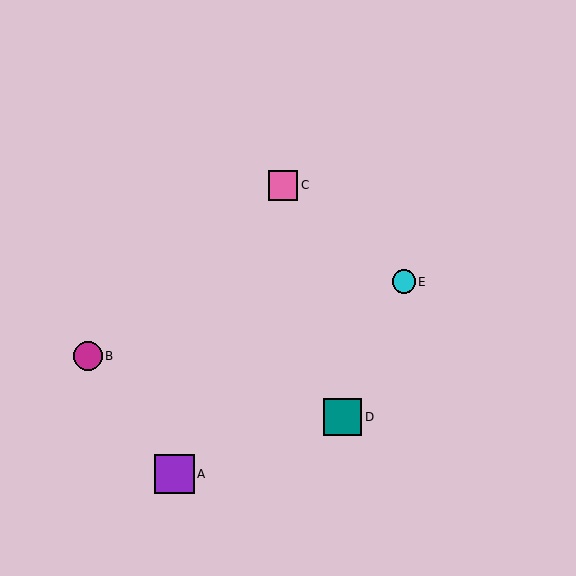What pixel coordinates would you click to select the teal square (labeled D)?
Click at (343, 417) to select the teal square D.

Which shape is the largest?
The purple square (labeled A) is the largest.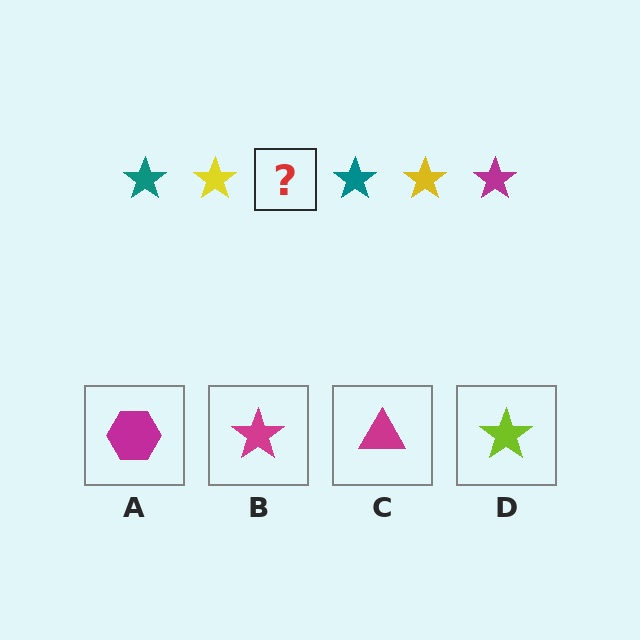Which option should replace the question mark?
Option B.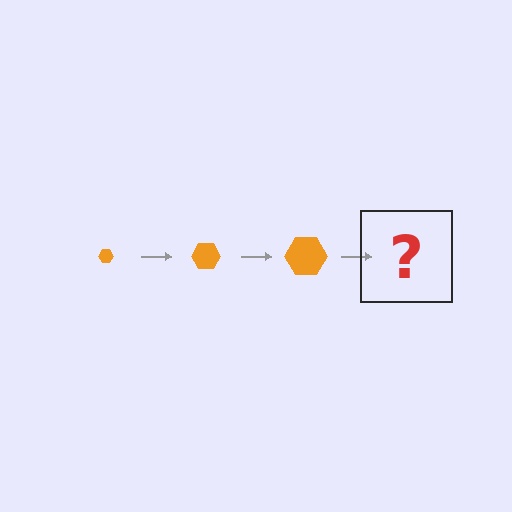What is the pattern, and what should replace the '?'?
The pattern is that the hexagon gets progressively larger each step. The '?' should be an orange hexagon, larger than the previous one.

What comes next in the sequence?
The next element should be an orange hexagon, larger than the previous one.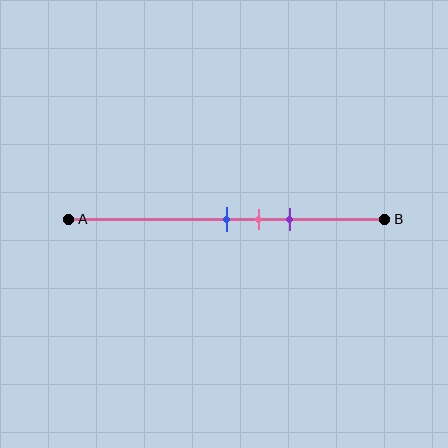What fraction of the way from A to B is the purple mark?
The purple mark is approximately 70% (0.7) of the way from A to B.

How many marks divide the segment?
There are 3 marks dividing the segment.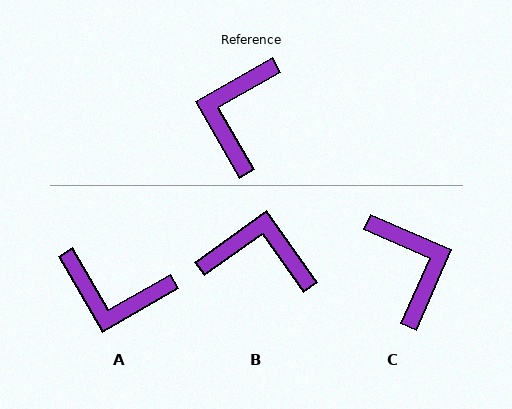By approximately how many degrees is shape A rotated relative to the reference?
Approximately 90 degrees counter-clockwise.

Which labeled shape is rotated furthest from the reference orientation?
C, about 143 degrees away.